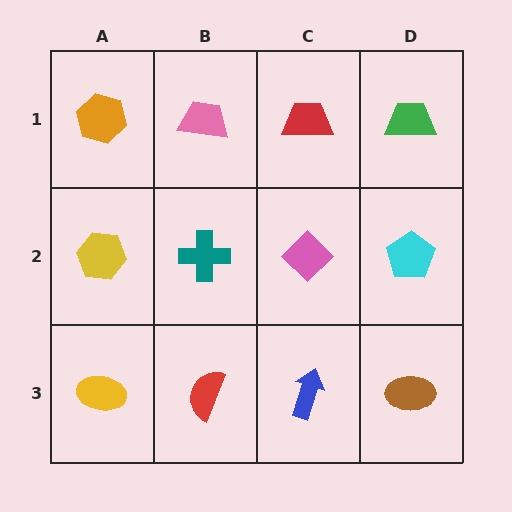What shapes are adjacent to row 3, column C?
A pink diamond (row 2, column C), a red semicircle (row 3, column B), a brown ellipse (row 3, column D).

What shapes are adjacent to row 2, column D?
A green trapezoid (row 1, column D), a brown ellipse (row 3, column D), a pink diamond (row 2, column C).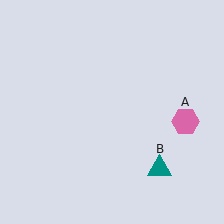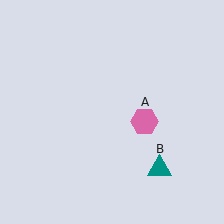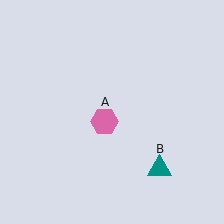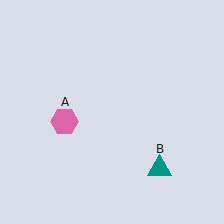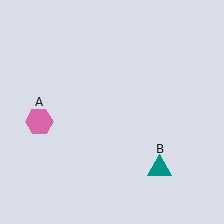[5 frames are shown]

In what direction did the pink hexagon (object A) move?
The pink hexagon (object A) moved left.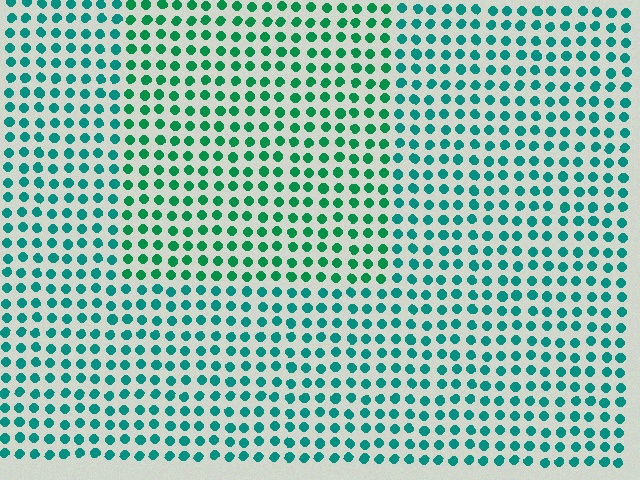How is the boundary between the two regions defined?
The boundary is defined purely by a slight shift in hue (about 25 degrees). Spacing, size, and orientation are identical on both sides.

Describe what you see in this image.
The image is filled with small teal elements in a uniform arrangement. A rectangle-shaped region is visible where the elements are tinted to a slightly different hue, forming a subtle color boundary.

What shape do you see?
I see a rectangle.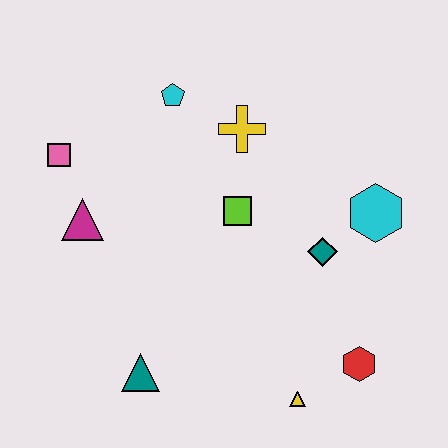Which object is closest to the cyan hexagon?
The teal diamond is closest to the cyan hexagon.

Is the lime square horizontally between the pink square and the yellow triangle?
Yes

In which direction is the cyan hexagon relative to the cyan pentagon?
The cyan hexagon is to the right of the cyan pentagon.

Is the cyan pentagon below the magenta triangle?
No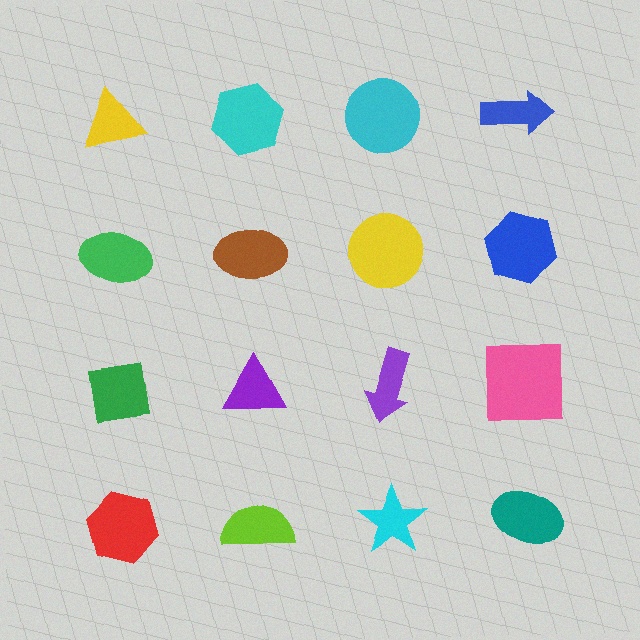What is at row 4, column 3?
A cyan star.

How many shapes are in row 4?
4 shapes.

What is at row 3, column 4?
A pink square.